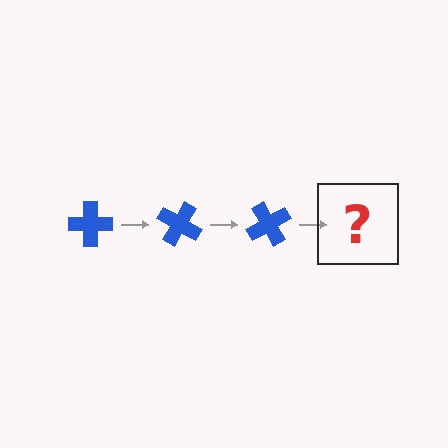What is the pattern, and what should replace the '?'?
The pattern is that the cross rotates 30 degrees each step. The '?' should be a blue cross rotated 90 degrees.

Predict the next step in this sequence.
The next step is a blue cross rotated 90 degrees.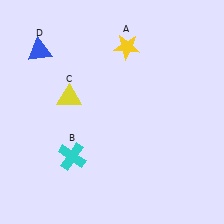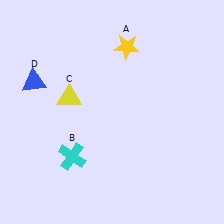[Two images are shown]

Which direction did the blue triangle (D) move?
The blue triangle (D) moved down.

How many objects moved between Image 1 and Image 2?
1 object moved between the two images.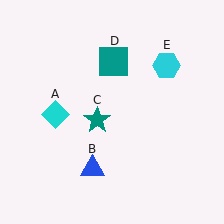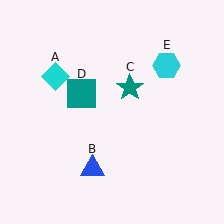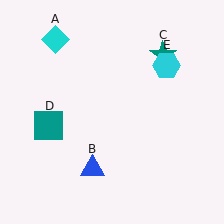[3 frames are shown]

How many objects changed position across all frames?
3 objects changed position: cyan diamond (object A), teal star (object C), teal square (object D).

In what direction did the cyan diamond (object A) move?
The cyan diamond (object A) moved up.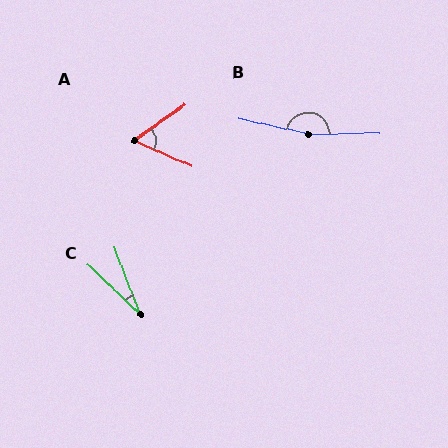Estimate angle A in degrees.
Approximately 59 degrees.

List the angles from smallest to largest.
C (26°), A (59°), B (167°).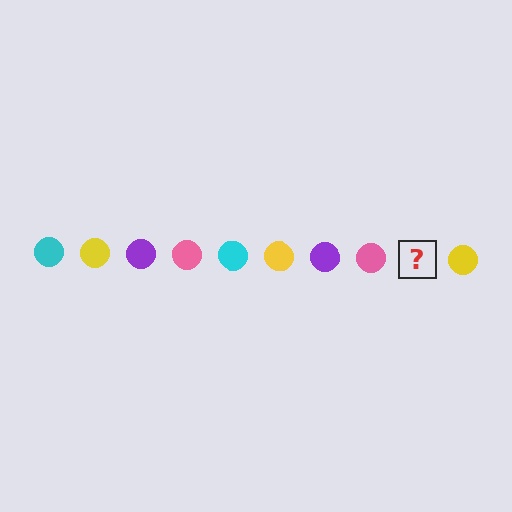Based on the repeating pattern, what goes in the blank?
The blank should be a cyan circle.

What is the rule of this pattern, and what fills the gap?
The rule is that the pattern cycles through cyan, yellow, purple, pink circles. The gap should be filled with a cyan circle.